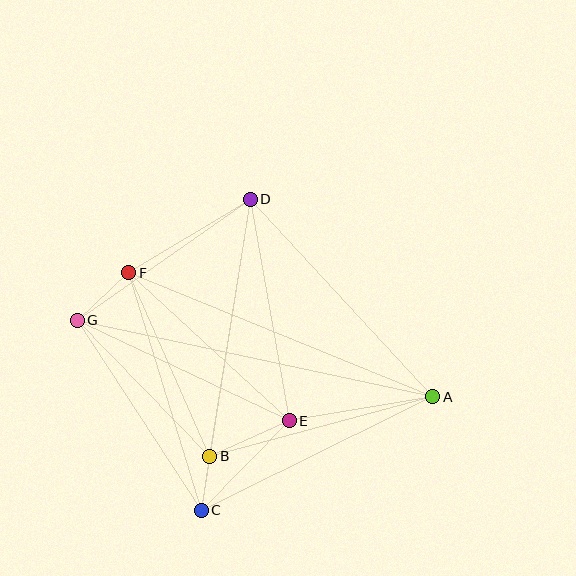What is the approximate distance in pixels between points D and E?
The distance between D and E is approximately 225 pixels.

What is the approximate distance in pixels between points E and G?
The distance between E and G is approximately 234 pixels.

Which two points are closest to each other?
Points B and C are closest to each other.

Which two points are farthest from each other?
Points A and G are farthest from each other.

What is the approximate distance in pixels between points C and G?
The distance between C and G is approximately 227 pixels.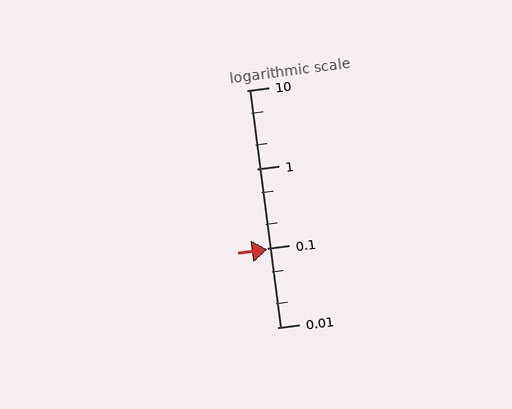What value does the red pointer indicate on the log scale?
The pointer indicates approximately 0.096.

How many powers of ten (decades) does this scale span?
The scale spans 3 decades, from 0.01 to 10.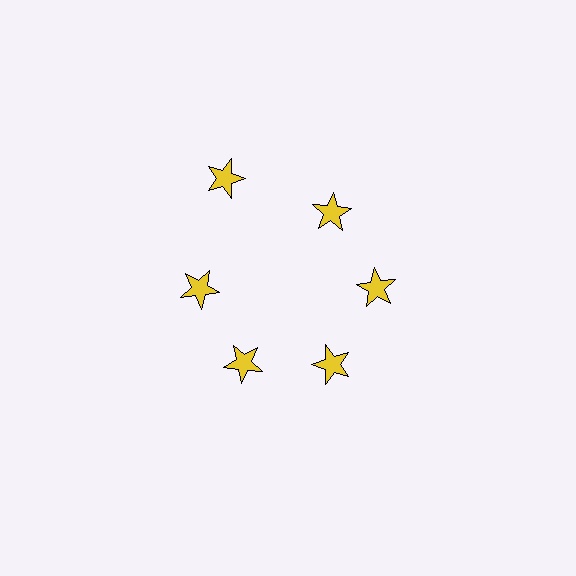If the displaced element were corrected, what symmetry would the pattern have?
It would have 6-fold rotational symmetry — the pattern would map onto itself every 60 degrees.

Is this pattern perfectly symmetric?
No. The 6 yellow stars are arranged in a ring, but one element near the 11 o'clock position is pushed outward from the center, breaking the 6-fold rotational symmetry.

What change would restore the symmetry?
The symmetry would be restored by moving it inward, back onto the ring so that all 6 stars sit at equal angles and equal distance from the center.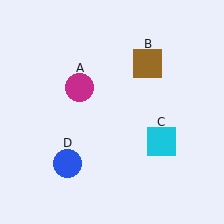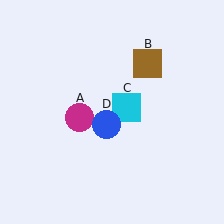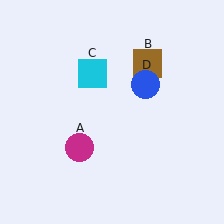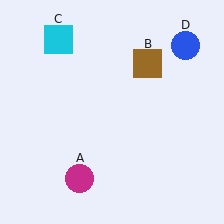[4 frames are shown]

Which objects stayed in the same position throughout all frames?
Brown square (object B) remained stationary.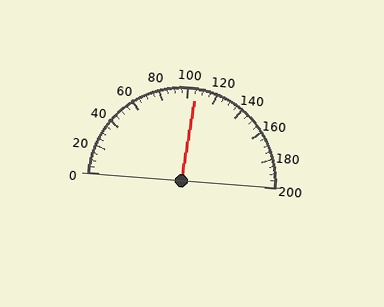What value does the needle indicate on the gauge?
The needle indicates approximately 105.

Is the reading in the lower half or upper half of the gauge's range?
The reading is in the upper half of the range (0 to 200).